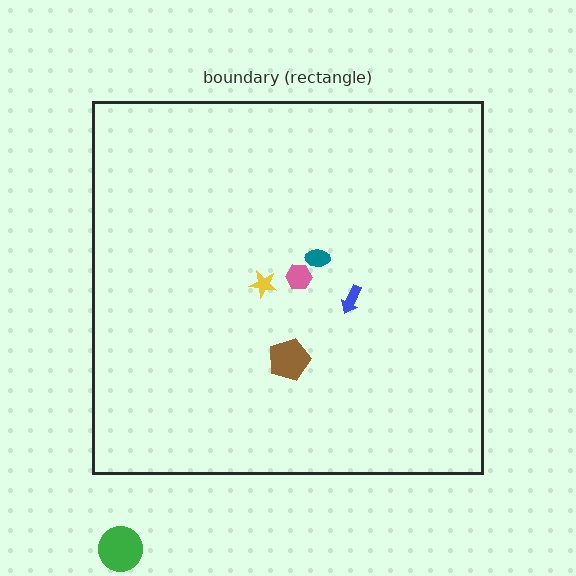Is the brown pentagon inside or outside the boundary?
Inside.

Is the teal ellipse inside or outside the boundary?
Inside.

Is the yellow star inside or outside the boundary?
Inside.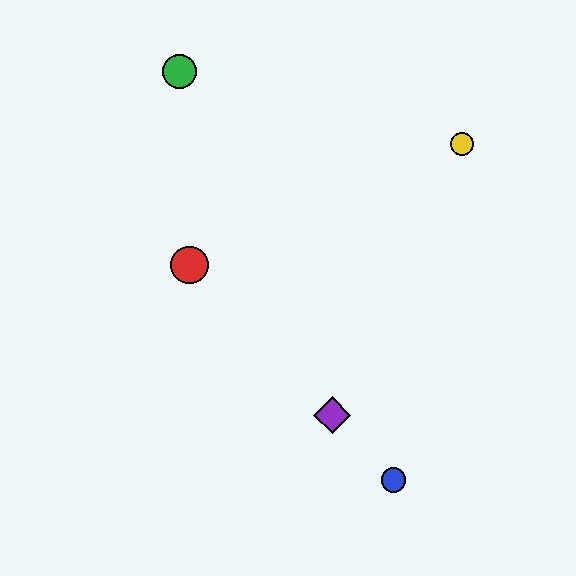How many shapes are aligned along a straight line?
3 shapes (the red circle, the blue circle, the purple diamond) are aligned along a straight line.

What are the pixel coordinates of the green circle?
The green circle is at (180, 72).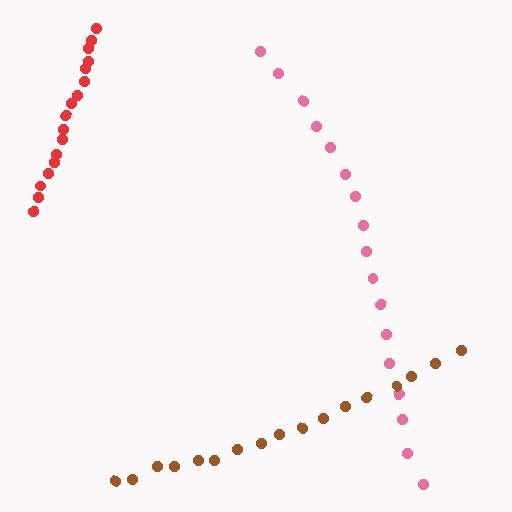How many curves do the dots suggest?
There are 3 distinct paths.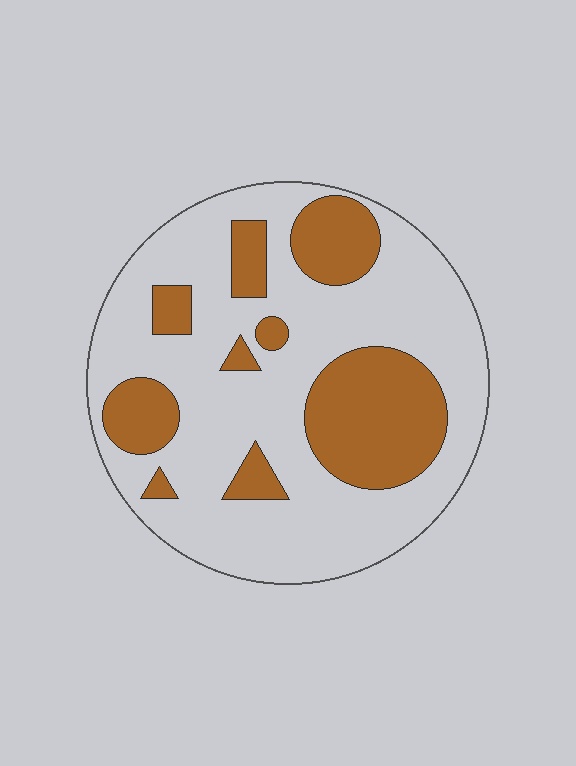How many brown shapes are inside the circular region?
9.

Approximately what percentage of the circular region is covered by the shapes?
Approximately 30%.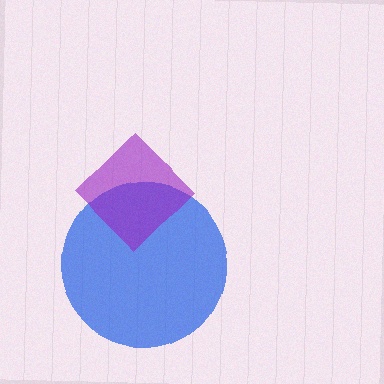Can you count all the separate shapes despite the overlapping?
Yes, there are 2 separate shapes.